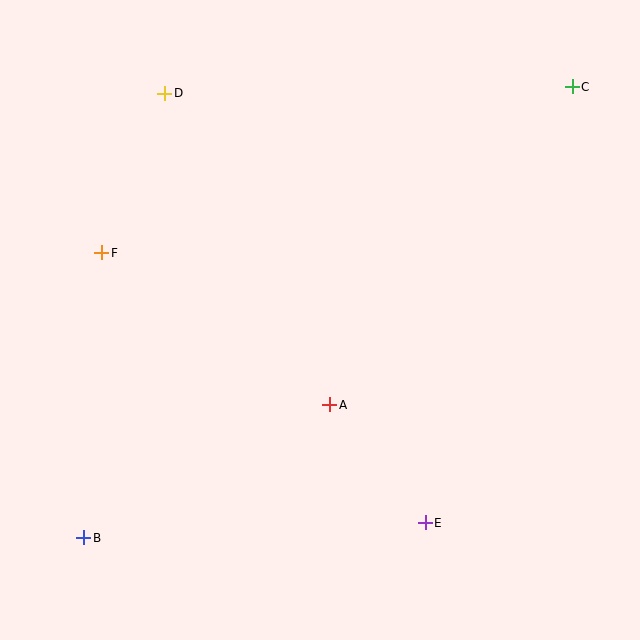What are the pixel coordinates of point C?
Point C is at (572, 87).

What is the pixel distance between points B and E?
The distance between B and E is 342 pixels.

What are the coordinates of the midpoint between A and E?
The midpoint between A and E is at (378, 464).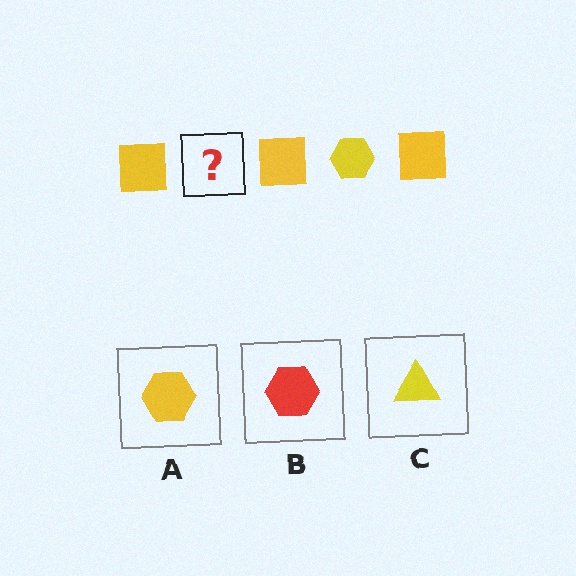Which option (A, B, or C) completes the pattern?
A.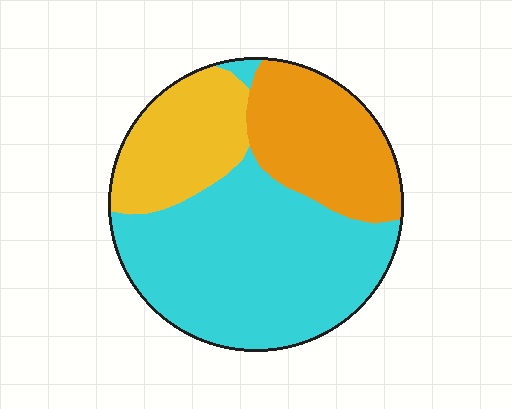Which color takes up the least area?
Yellow, at roughly 20%.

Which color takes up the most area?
Cyan, at roughly 55%.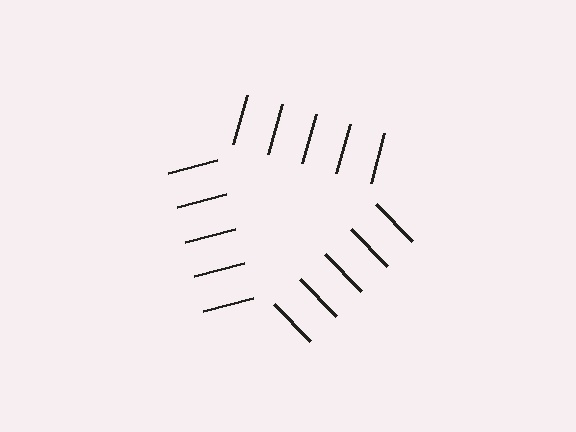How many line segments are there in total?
15 — 5 along each of the 3 edges.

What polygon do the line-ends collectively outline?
An illusory triangle — the line segments terminate on its edges but no continuous stroke is drawn.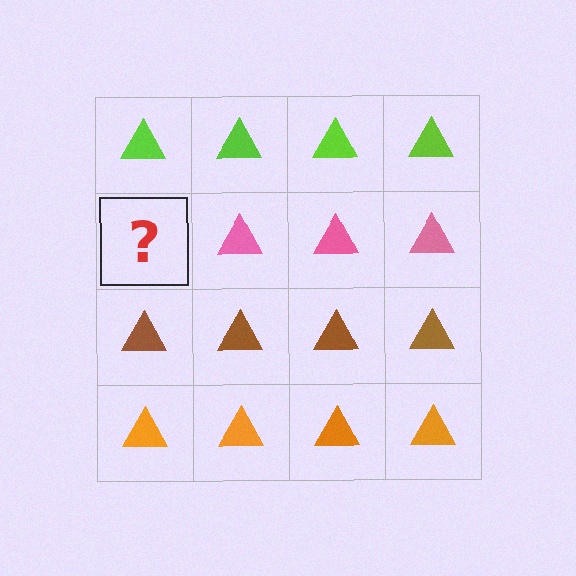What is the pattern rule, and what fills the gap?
The rule is that each row has a consistent color. The gap should be filled with a pink triangle.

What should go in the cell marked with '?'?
The missing cell should contain a pink triangle.